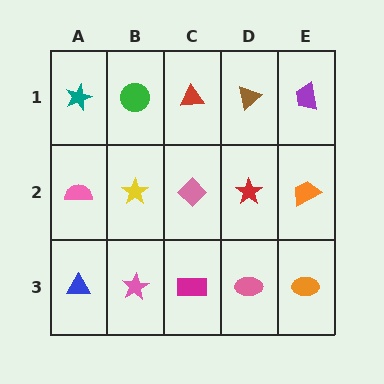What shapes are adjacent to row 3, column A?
A pink semicircle (row 2, column A), a pink star (row 3, column B).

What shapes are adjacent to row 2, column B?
A green circle (row 1, column B), a pink star (row 3, column B), a pink semicircle (row 2, column A), a pink diamond (row 2, column C).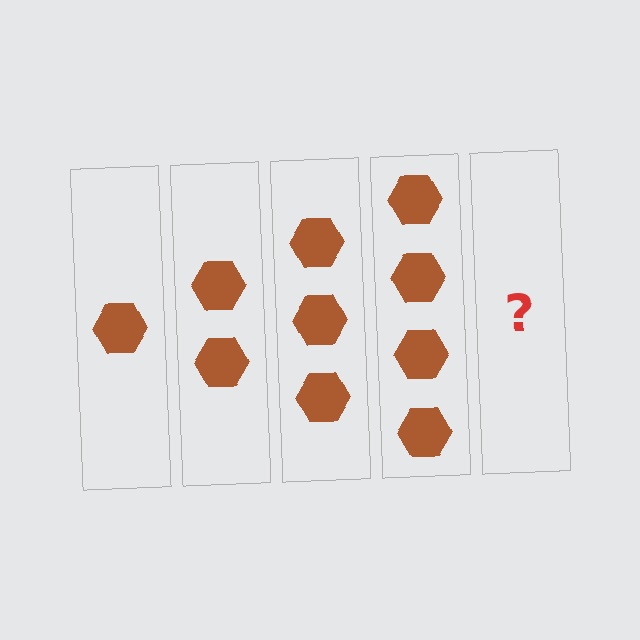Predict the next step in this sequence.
The next step is 5 hexagons.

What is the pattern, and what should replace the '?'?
The pattern is that each step adds one more hexagon. The '?' should be 5 hexagons.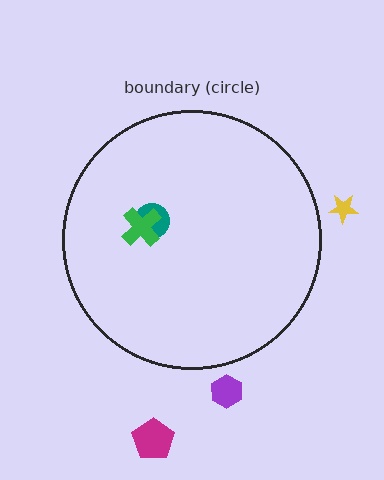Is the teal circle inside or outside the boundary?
Inside.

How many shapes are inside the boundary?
2 inside, 3 outside.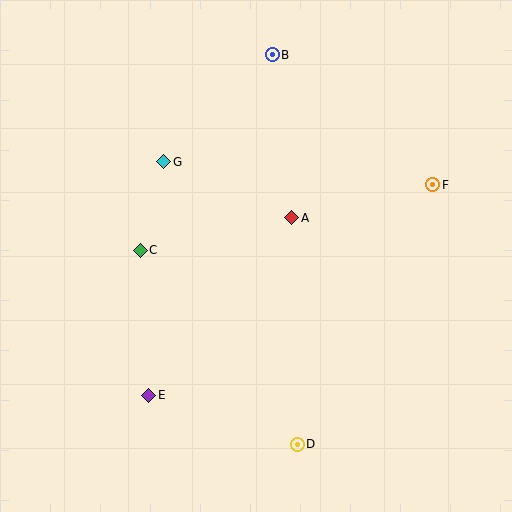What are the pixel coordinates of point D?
Point D is at (297, 444).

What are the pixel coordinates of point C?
Point C is at (140, 250).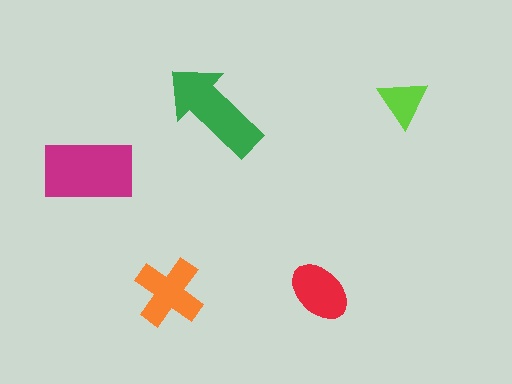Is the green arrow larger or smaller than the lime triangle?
Larger.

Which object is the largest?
The magenta rectangle.